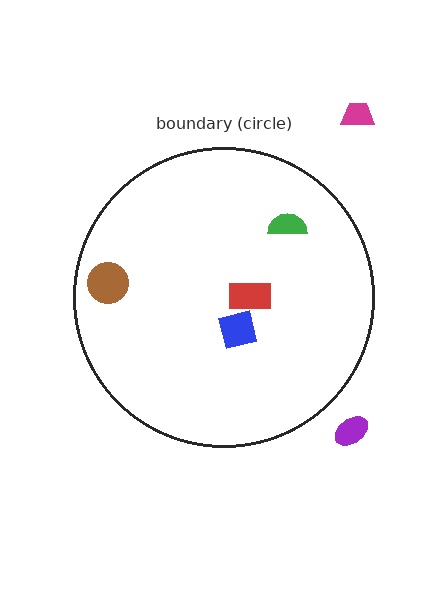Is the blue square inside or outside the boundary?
Inside.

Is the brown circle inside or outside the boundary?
Inside.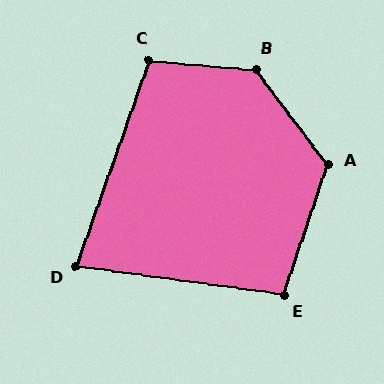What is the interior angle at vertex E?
Approximately 101 degrees (obtuse).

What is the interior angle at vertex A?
Approximately 125 degrees (obtuse).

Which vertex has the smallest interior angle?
D, at approximately 78 degrees.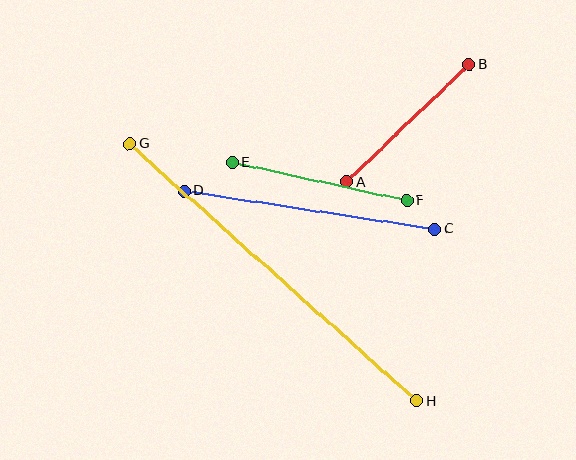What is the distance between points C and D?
The distance is approximately 253 pixels.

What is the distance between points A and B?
The distance is approximately 169 pixels.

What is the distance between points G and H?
The distance is approximately 385 pixels.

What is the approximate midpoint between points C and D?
The midpoint is at approximately (310, 210) pixels.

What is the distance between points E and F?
The distance is approximately 179 pixels.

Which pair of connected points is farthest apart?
Points G and H are farthest apart.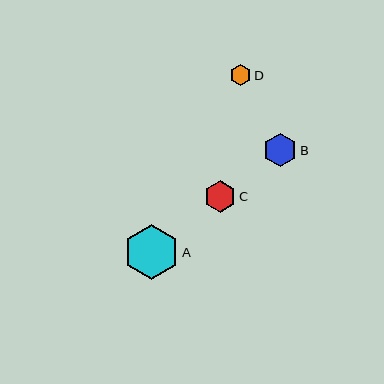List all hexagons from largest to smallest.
From largest to smallest: A, B, C, D.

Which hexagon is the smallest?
Hexagon D is the smallest with a size of approximately 22 pixels.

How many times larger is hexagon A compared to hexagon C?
Hexagon A is approximately 1.7 times the size of hexagon C.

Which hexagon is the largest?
Hexagon A is the largest with a size of approximately 55 pixels.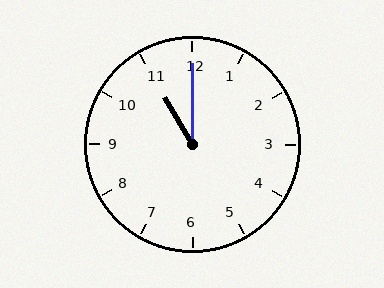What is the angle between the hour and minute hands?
Approximately 30 degrees.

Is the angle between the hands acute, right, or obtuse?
It is acute.